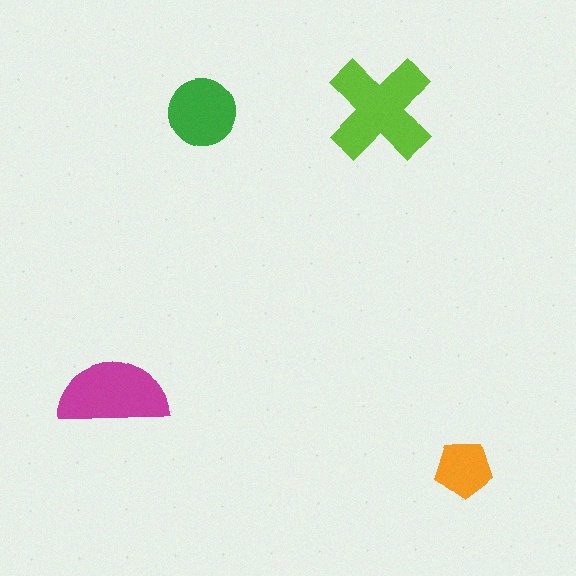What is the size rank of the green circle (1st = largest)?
3rd.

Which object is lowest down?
The orange pentagon is bottommost.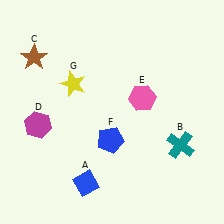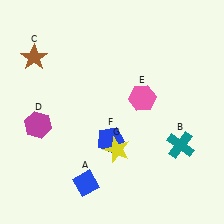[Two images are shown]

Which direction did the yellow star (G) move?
The yellow star (G) moved down.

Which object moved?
The yellow star (G) moved down.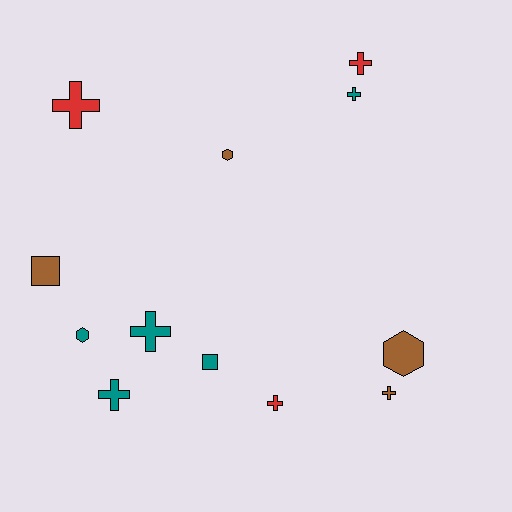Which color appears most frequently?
Teal, with 5 objects.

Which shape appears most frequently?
Cross, with 7 objects.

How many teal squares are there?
There is 1 teal square.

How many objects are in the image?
There are 12 objects.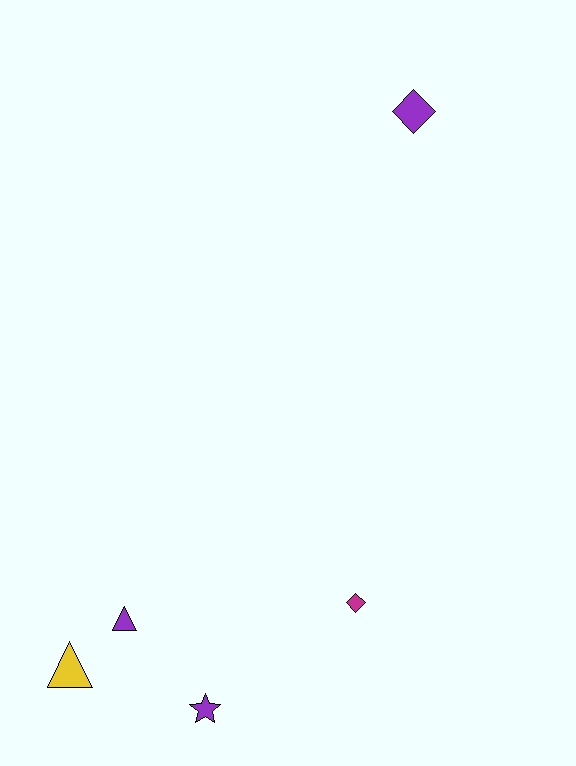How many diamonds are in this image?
There are 2 diamonds.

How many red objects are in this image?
There are no red objects.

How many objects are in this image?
There are 5 objects.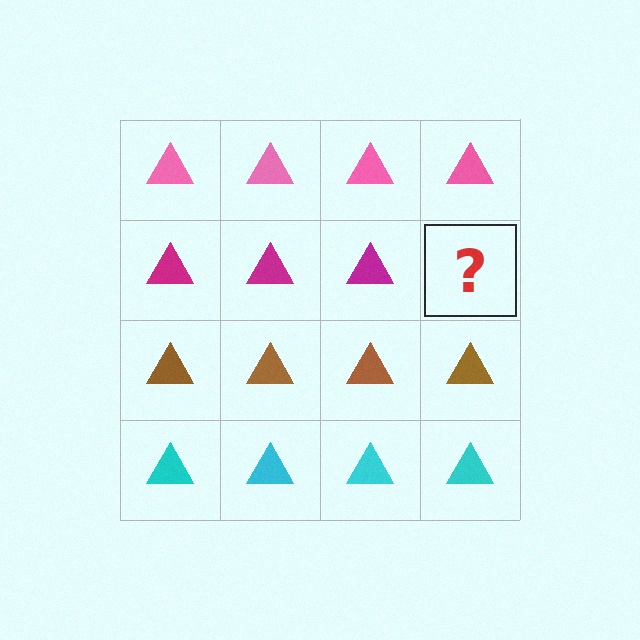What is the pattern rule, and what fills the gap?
The rule is that each row has a consistent color. The gap should be filled with a magenta triangle.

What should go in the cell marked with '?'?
The missing cell should contain a magenta triangle.